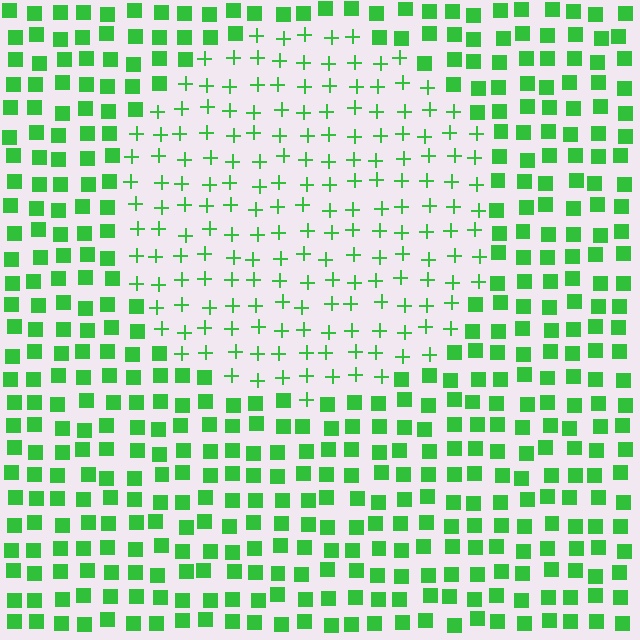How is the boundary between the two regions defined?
The boundary is defined by a change in element shape: plus signs inside vs. squares outside. All elements share the same color and spacing.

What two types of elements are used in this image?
The image uses plus signs inside the circle region and squares outside it.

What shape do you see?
I see a circle.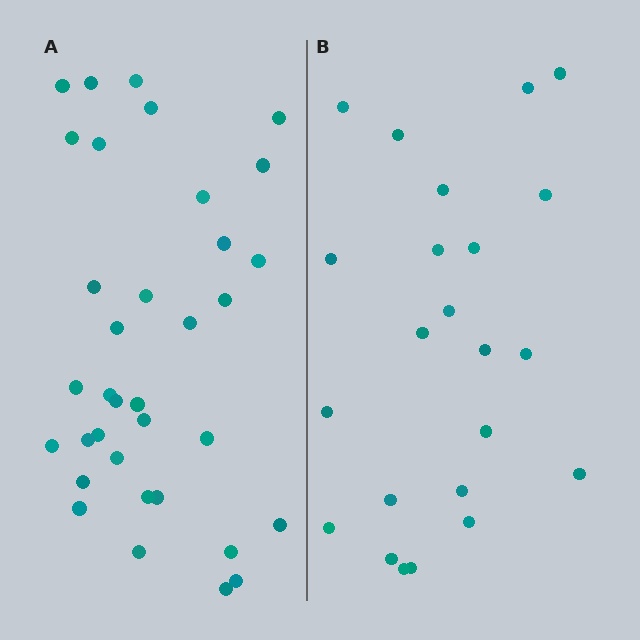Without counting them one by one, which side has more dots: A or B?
Region A (the left region) has more dots.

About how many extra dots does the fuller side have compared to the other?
Region A has roughly 12 or so more dots than region B.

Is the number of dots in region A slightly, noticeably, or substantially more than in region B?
Region A has substantially more. The ratio is roughly 1.5 to 1.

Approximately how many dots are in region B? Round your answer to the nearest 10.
About 20 dots. (The exact count is 23, which rounds to 20.)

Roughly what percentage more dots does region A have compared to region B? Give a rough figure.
About 50% more.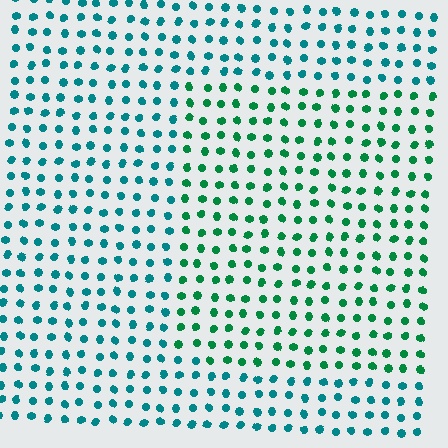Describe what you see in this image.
The image is filled with small teal elements in a uniform arrangement. A rectangle-shaped region is visible where the elements are tinted to a slightly different hue, forming a subtle color boundary.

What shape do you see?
I see a rectangle.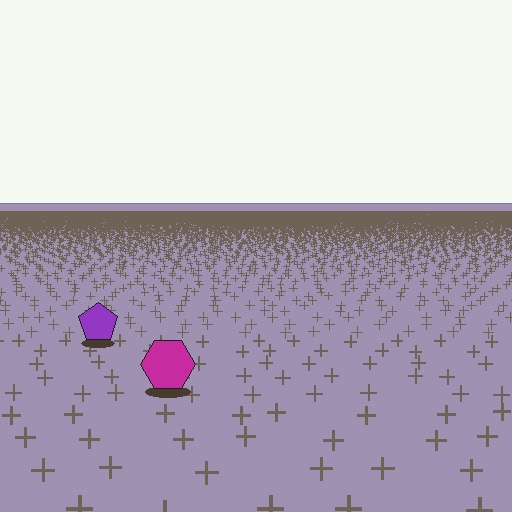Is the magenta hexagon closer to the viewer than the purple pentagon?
Yes. The magenta hexagon is closer — you can tell from the texture gradient: the ground texture is coarser near it.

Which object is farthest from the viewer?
The purple pentagon is farthest from the viewer. It appears smaller and the ground texture around it is denser.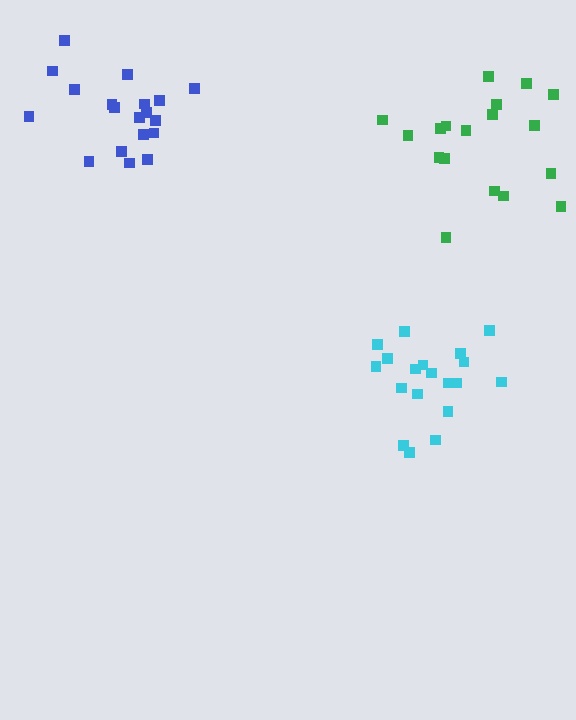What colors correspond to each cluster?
The clusters are colored: blue, cyan, green.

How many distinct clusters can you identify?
There are 3 distinct clusters.